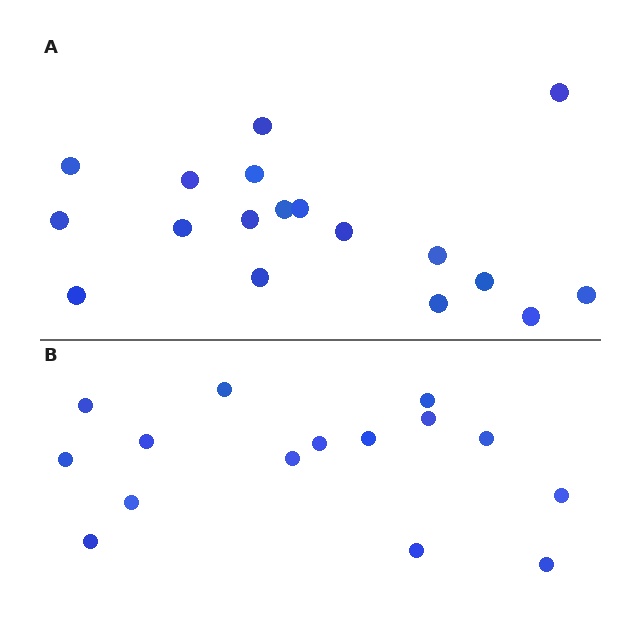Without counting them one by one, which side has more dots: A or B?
Region A (the top region) has more dots.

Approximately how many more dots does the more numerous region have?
Region A has just a few more — roughly 2 or 3 more dots than region B.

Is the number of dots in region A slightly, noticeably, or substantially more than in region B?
Region A has only slightly more — the two regions are fairly close. The ratio is roughly 1.2 to 1.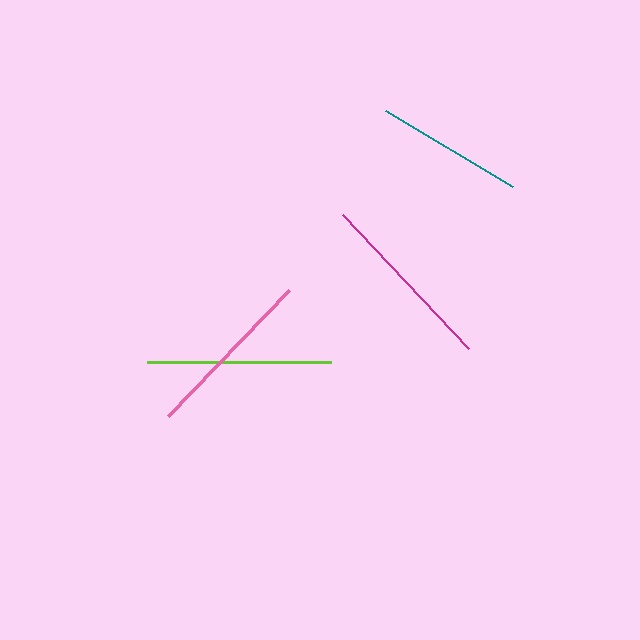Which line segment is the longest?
The lime line is the longest at approximately 185 pixels.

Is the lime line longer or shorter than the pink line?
The lime line is longer than the pink line.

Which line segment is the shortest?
The teal line is the shortest at approximately 148 pixels.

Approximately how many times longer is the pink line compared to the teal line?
The pink line is approximately 1.2 times the length of the teal line.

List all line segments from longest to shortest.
From longest to shortest: lime, magenta, pink, teal.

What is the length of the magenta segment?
The magenta segment is approximately 183 pixels long.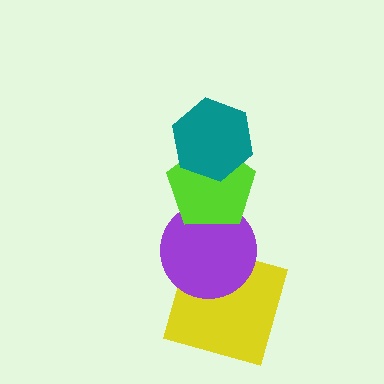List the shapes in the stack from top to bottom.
From top to bottom: the teal hexagon, the lime pentagon, the purple circle, the yellow square.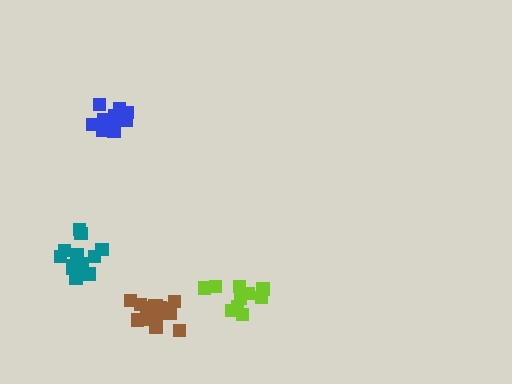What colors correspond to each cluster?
The clusters are colored: teal, blue, lime, brown.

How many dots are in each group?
Group 1: 16 dots, Group 2: 16 dots, Group 3: 11 dots, Group 4: 16 dots (59 total).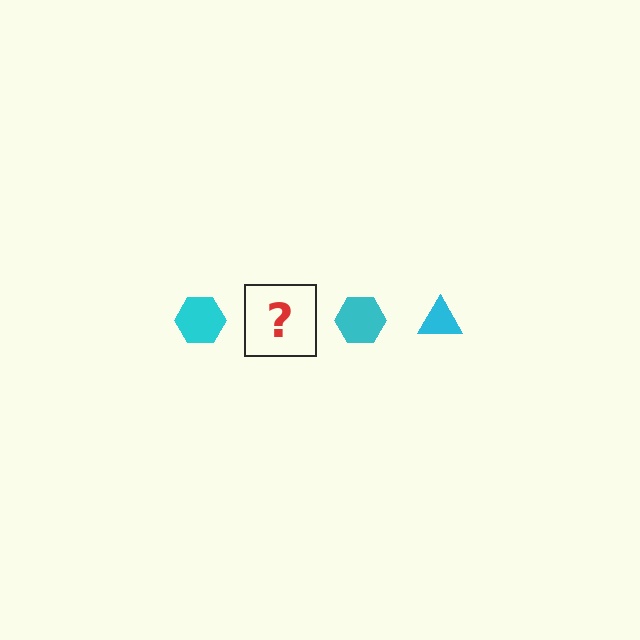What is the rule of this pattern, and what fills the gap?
The rule is that the pattern cycles through hexagon, triangle shapes in cyan. The gap should be filled with a cyan triangle.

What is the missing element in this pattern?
The missing element is a cyan triangle.